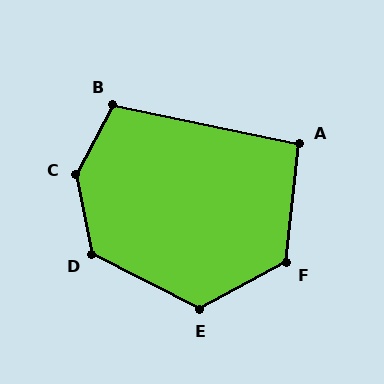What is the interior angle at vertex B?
Approximately 106 degrees (obtuse).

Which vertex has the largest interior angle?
C, at approximately 140 degrees.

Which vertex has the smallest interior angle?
A, at approximately 96 degrees.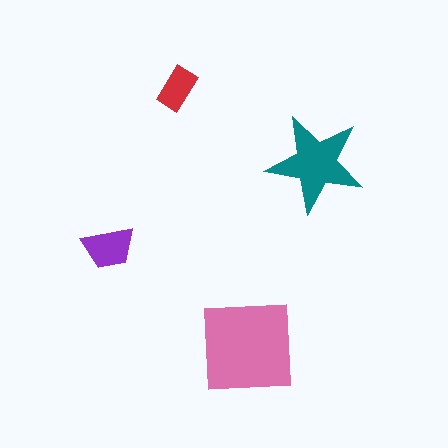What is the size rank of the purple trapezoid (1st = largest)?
3rd.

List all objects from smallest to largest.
The red rectangle, the purple trapezoid, the teal star, the pink square.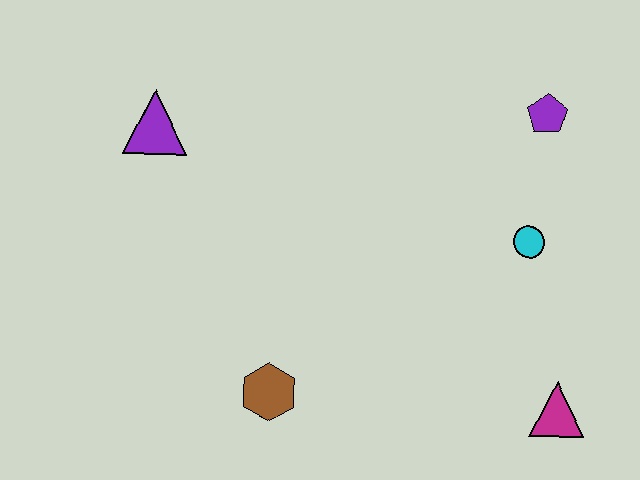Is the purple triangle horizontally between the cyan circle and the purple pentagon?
No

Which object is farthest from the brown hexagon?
The purple pentagon is farthest from the brown hexagon.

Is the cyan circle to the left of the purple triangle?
No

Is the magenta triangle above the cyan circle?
No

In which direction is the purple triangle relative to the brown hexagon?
The purple triangle is above the brown hexagon.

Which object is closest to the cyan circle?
The purple pentagon is closest to the cyan circle.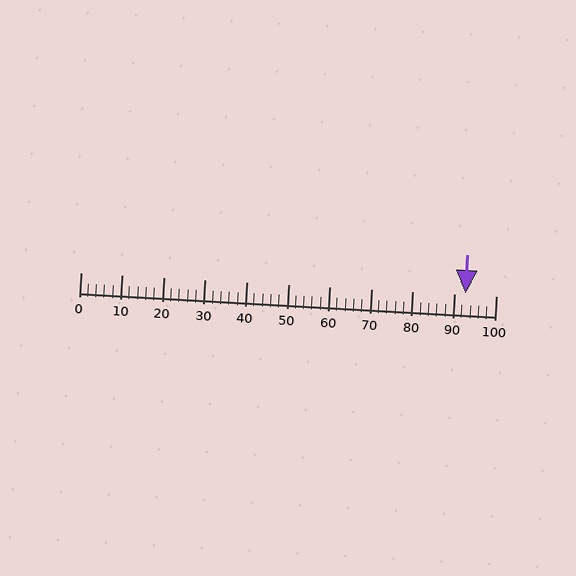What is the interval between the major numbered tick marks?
The major tick marks are spaced 10 units apart.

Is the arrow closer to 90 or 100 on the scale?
The arrow is closer to 90.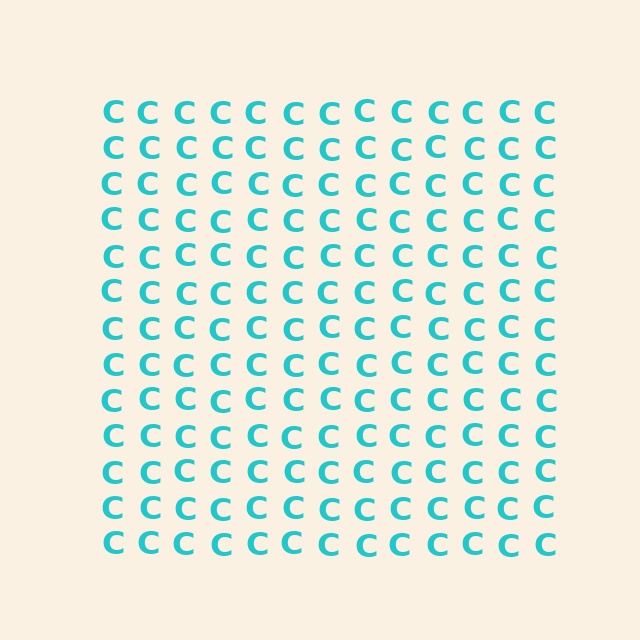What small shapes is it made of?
It is made of small letter C's.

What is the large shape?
The large shape is a square.